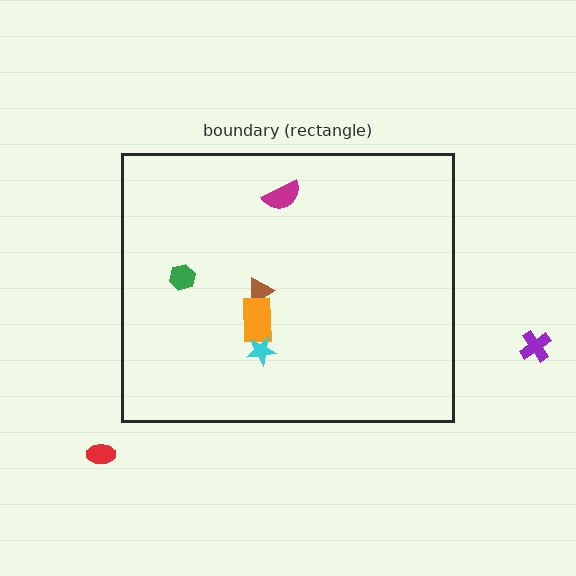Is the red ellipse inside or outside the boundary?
Outside.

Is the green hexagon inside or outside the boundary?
Inside.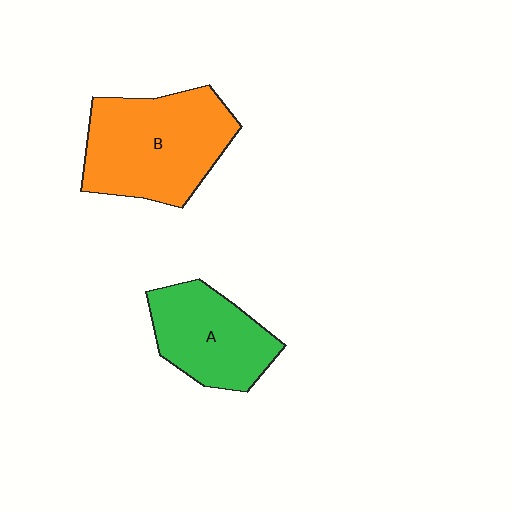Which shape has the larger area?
Shape B (orange).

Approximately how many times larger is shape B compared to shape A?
Approximately 1.4 times.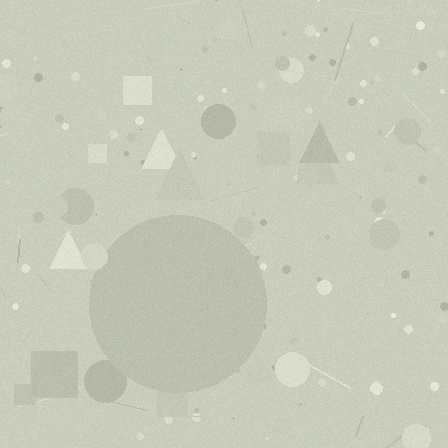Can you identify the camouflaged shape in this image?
The camouflaged shape is a circle.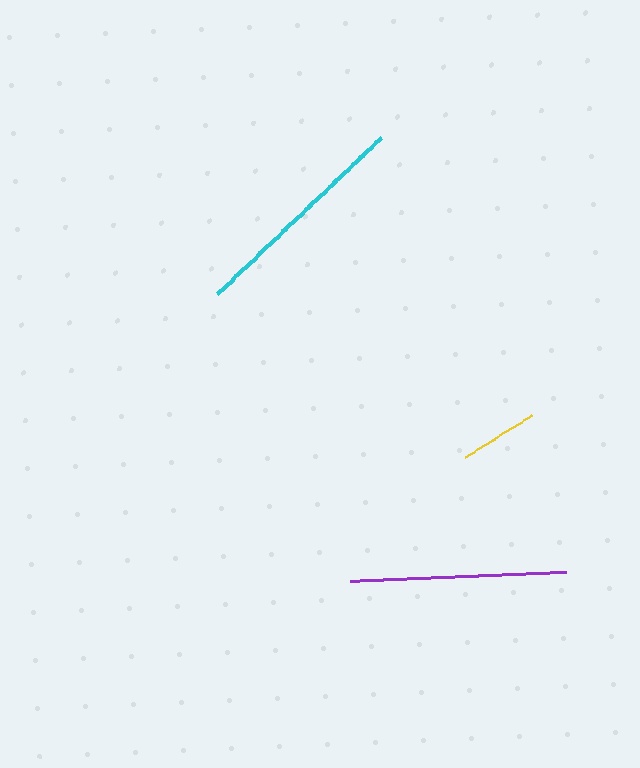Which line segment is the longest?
The cyan line is the longest at approximately 225 pixels.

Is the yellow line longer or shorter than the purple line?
The purple line is longer than the yellow line.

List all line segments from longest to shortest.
From longest to shortest: cyan, purple, yellow.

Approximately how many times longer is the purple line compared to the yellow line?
The purple line is approximately 2.8 times the length of the yellow line.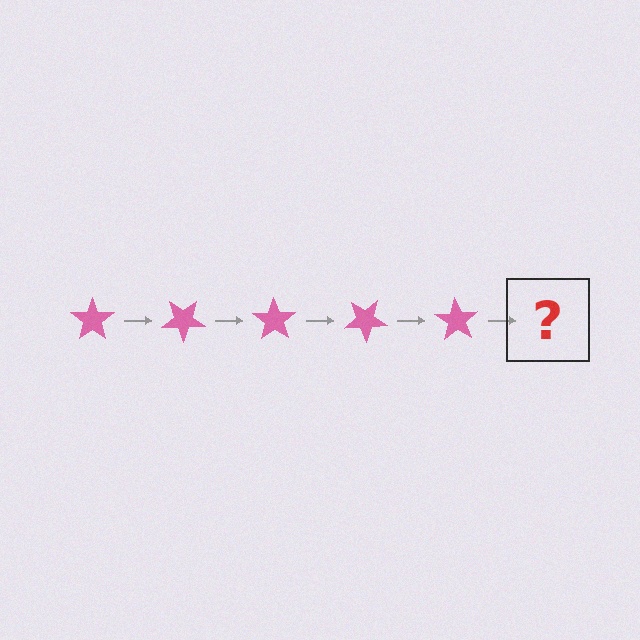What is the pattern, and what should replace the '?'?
The pattern is that the star rotates 35 degrees each step. The '?' should be a pink star rotated 175 degrees.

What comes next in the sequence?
The next element should be a pink star rotated 175 degrees.